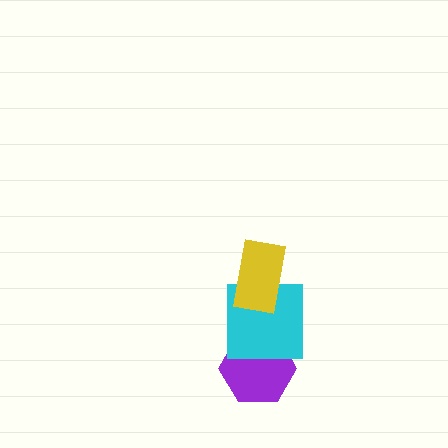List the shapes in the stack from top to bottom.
From top to bottom: the yellow rectangle, the cyan square, the purple hexagon.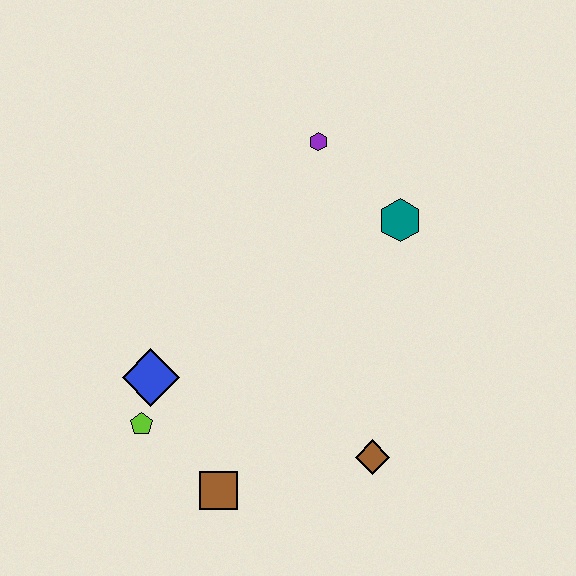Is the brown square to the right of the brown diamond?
No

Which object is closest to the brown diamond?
The brown square is closest to the brown diamond.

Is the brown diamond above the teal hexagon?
No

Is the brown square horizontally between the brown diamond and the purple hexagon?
No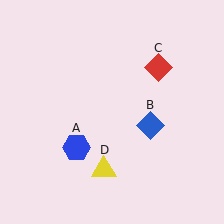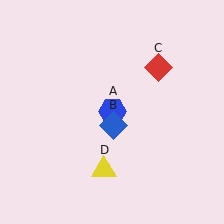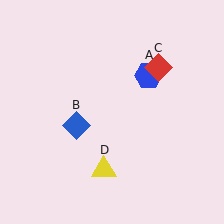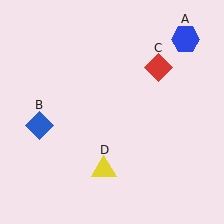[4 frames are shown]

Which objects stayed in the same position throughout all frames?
Red diamond (object C) and yellow triangle (object D) remained stationary.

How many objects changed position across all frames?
2 objects changed position: blue hexagon (object A), blue diamond (object B).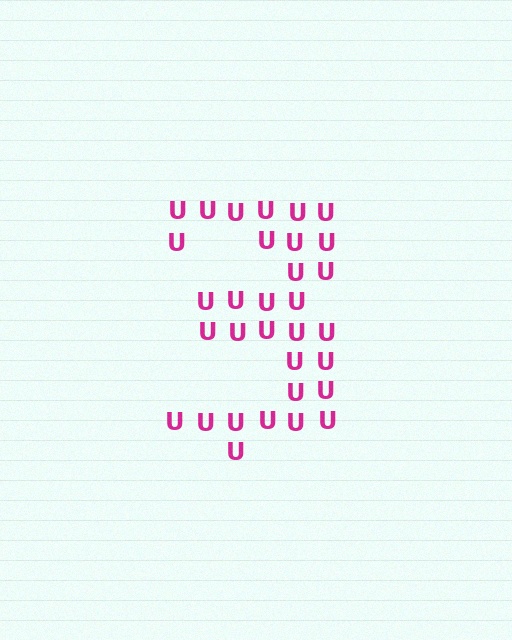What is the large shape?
The large shape is the digit 3.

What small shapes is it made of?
It is made of small letter U's.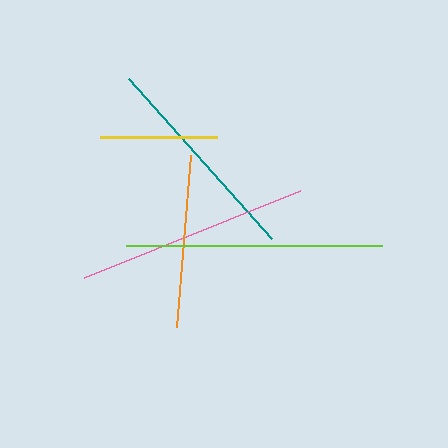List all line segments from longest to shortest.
From longest to shortest: lime, pink, teal, orange, yellow.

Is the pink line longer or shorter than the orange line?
The pink line is longer than the orange line.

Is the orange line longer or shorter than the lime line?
The lime line is longer than the orange line.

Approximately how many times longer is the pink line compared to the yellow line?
The pink line is approximately 2.0 times the length of the yellow line.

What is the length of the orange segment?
The orange segment is approximately 172 pixels long.